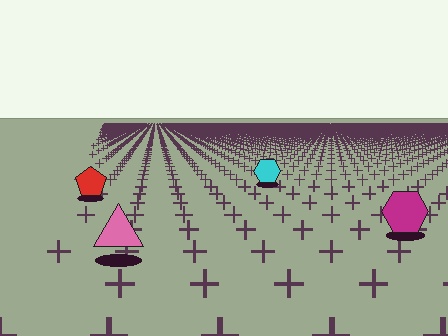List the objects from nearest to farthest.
From nearest to farthest: the pink triangle, the magenta hexagon, the red pentagon, the cyan hexagon.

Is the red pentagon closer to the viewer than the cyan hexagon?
Yes. The red pentagon is closer — you can tell from the texture gradient: the ground texture is coarser near it.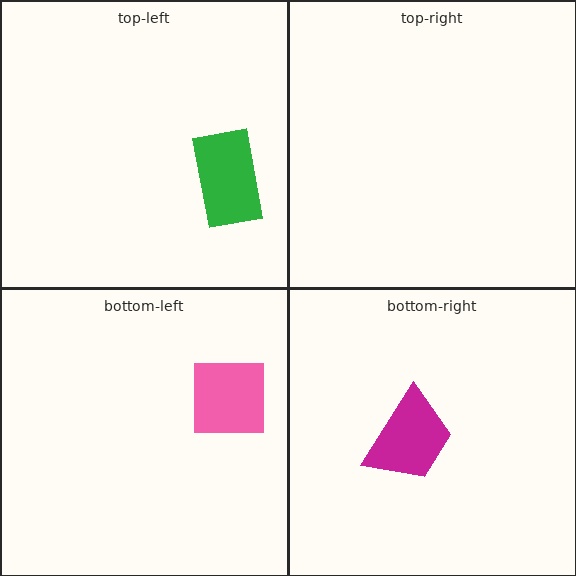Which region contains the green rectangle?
The top-left region.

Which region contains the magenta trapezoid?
The bottom-right region.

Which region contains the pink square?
The bottom-left region.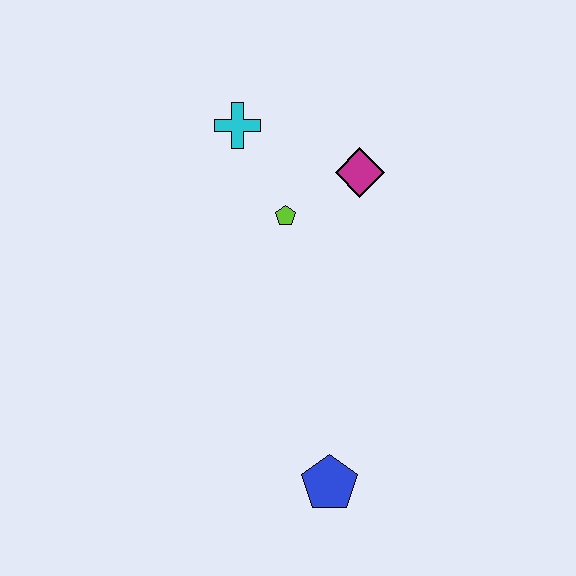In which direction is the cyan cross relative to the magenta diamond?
The cyan cross is to the left of the magenta diamond.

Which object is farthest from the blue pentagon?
The cyan cross is farthest from the blue pentagon.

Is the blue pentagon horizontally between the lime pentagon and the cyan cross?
No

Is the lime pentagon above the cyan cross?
No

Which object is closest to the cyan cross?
The lime pentagon is closest to the cyan cross.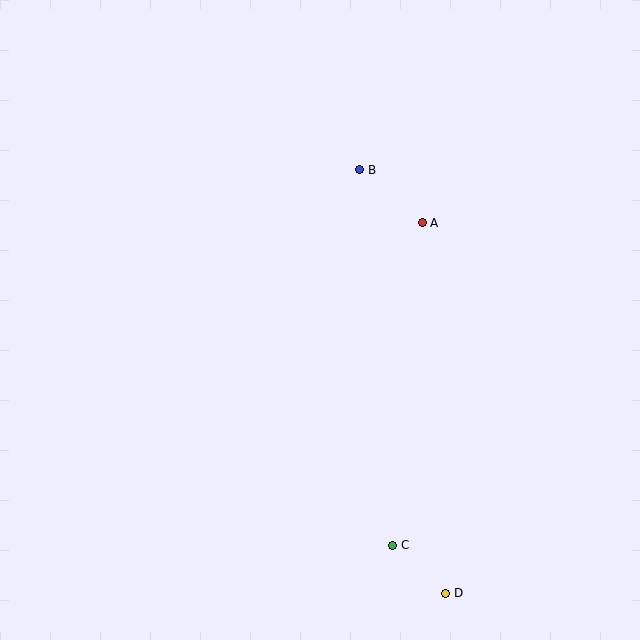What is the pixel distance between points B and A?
The distance between B and A is 82 pixels.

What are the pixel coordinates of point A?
Point A is at (422, 223).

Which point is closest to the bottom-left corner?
Point C is closest to the bottom-left corner.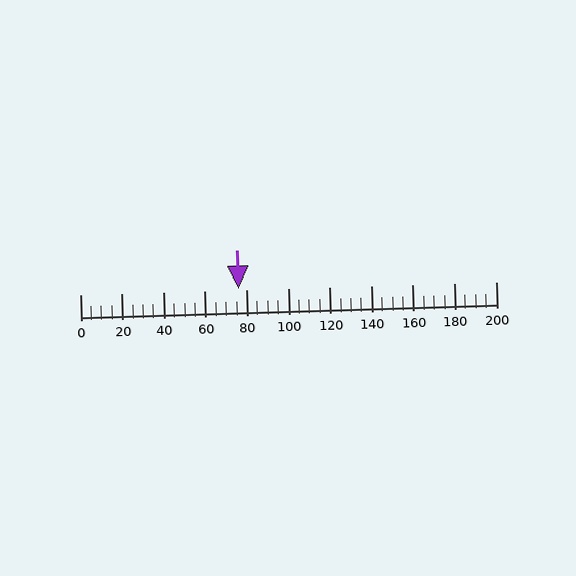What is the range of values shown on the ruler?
The ruler shows values from 0 to 200.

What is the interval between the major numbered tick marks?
The major tick marks are spaced 20 units apart.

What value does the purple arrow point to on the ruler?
The purple arrow points to approximately 76.